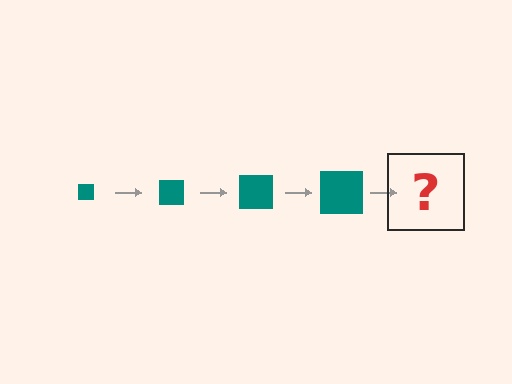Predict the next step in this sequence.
The next step is a teal square, larger than the previous one.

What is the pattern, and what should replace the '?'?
The pattern is that the square gets progressively larger each step. The '?' should be a teal square, larger than the previous one.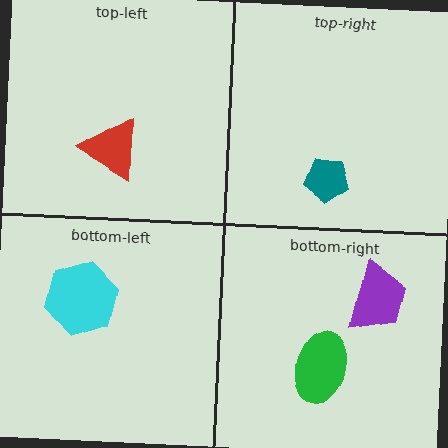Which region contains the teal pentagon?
The top-right region.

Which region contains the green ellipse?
The bottom-right region.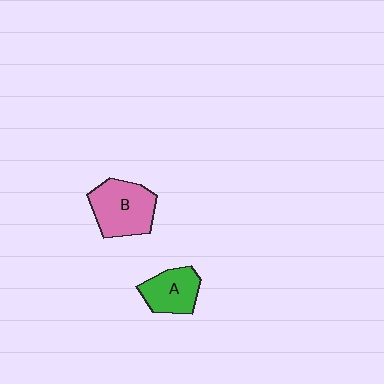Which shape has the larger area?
Shape B (pink).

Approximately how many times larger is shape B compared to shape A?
Approximately 1.4 times.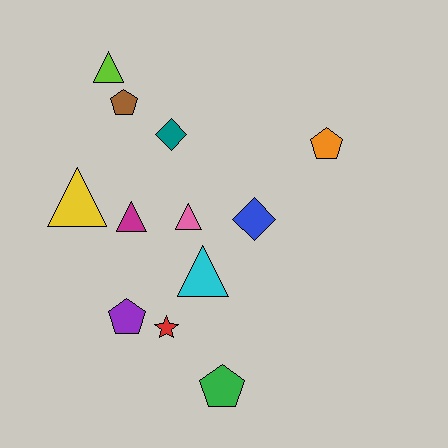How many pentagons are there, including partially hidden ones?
There are 4 pentagons.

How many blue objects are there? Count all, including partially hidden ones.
There is 1 blue object.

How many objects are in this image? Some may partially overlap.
There are 12 objects.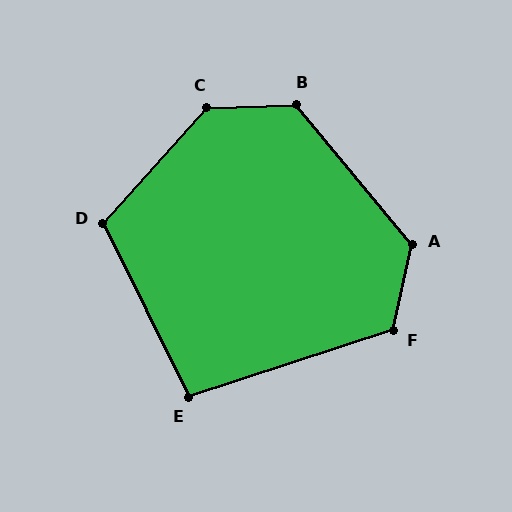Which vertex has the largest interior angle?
C, at approximately 134 degrees.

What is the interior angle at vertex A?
Approximately 128 degrees (obtuse).